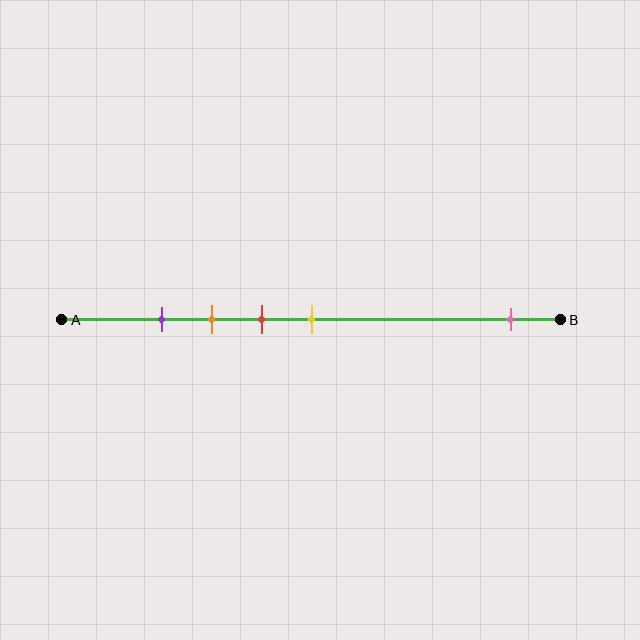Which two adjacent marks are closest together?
The purple and orange marks are the closest adjacent pair.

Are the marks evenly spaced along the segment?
No, the marks are not evenly spaced.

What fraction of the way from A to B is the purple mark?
The purple mark is approximately 20% (0.2) of the way from A to B.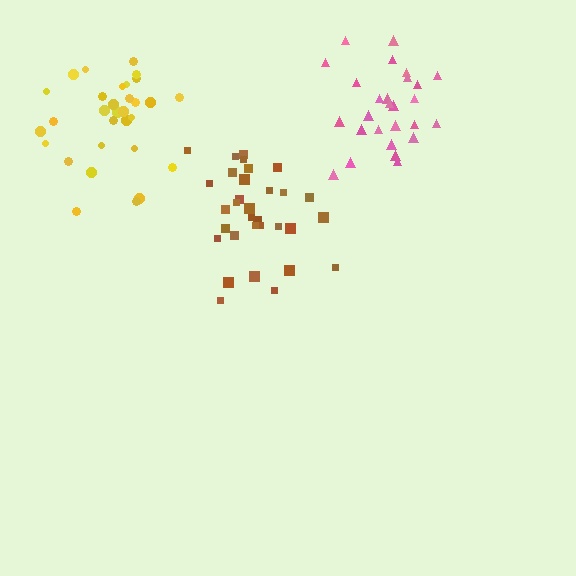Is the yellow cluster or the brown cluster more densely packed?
Yellow.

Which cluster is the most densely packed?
Yellow.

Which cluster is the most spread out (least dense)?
Pink.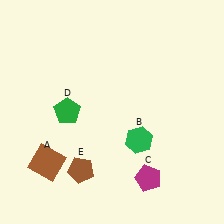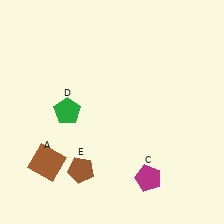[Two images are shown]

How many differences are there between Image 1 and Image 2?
There is 1 difference between the two images.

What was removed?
The green hexagon (B) was removed in Image 2.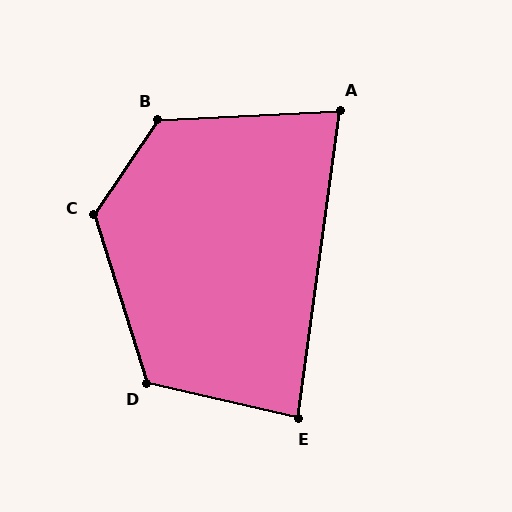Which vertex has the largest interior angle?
C, at approximately 128 degrees.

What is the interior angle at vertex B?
Approximately 127 degrees (obtuse).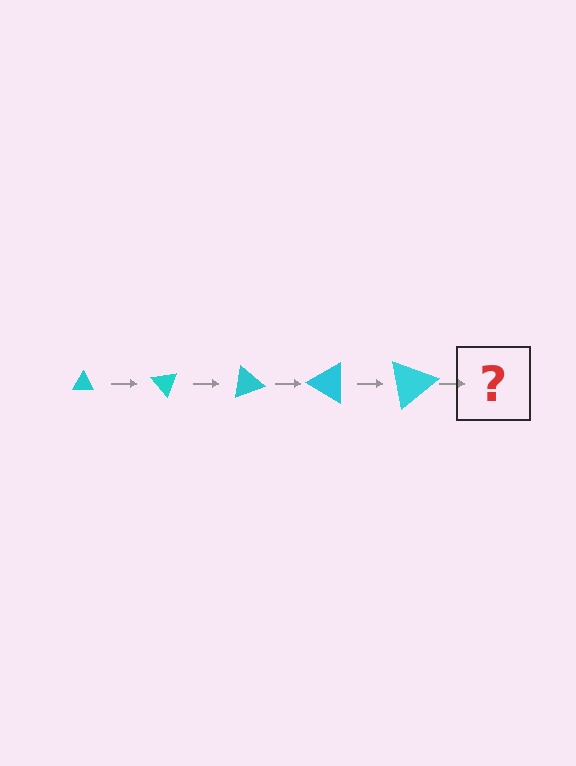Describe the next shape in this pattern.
It should be a triangle, larger than the previous one and rotated 250 degrees from the start.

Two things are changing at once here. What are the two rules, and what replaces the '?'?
The two rules are that the triangle grows larger each step and it rotates 50 degrees each step. The '?' should be a triangle, larger than the previous one and rotated 250 degrees from the start.